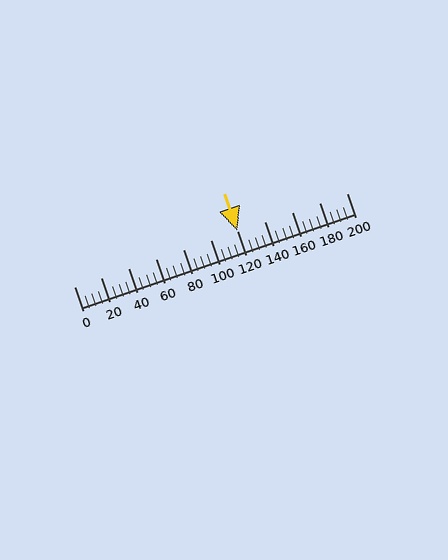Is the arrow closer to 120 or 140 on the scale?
The arrow is closer to 120.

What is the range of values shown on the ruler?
The ruler shows values from 0 to 200.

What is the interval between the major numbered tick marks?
The major tick marks are spaced 20 units apart.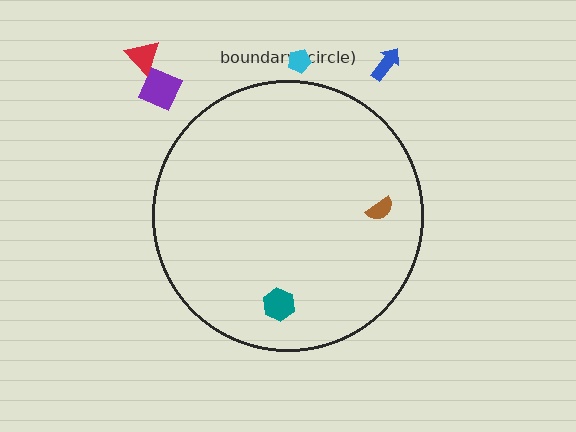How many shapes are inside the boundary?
2 inside, 4 outside.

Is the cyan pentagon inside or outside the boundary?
Outside.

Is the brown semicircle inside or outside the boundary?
Inside.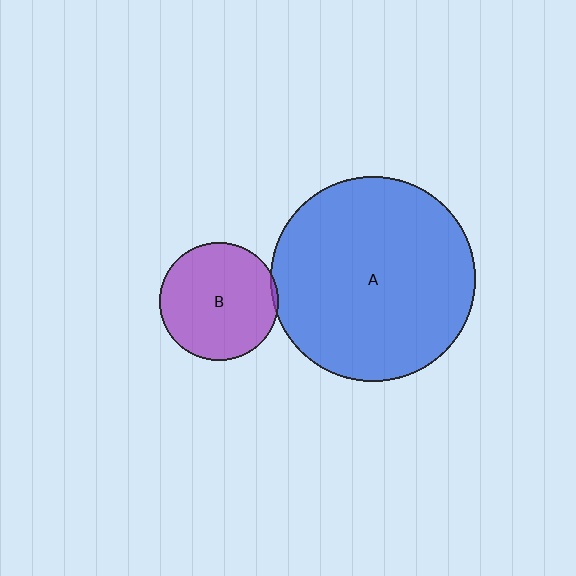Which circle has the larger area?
Circle A (blue).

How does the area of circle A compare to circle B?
Approximately 3.0 times.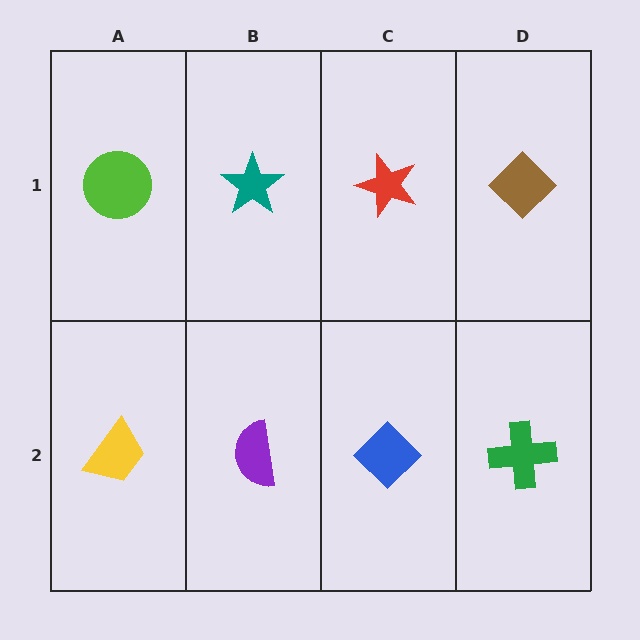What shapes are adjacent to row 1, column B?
A purple semicircle (row 2, column B), a lime circle (row 1, column A), a red star (row 1, column C).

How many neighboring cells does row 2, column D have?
2.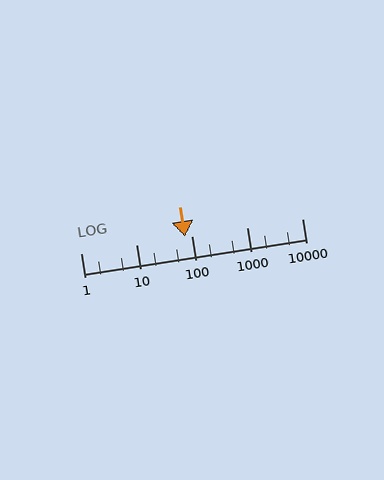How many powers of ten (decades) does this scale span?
The scale spans 4 decades, from 1 to 10000.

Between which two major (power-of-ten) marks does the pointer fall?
The pointer is between 10 and 100.